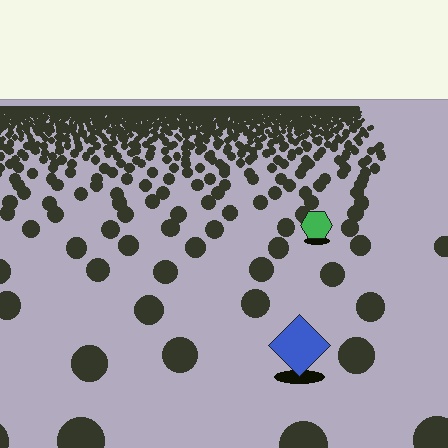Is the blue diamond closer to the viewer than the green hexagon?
Yes. The blue diamond is closer — you can tell from the texture gradient: the ground texture is coarser near it.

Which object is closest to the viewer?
The blue diamond is closest. The texture marks near it are larger and more spread out.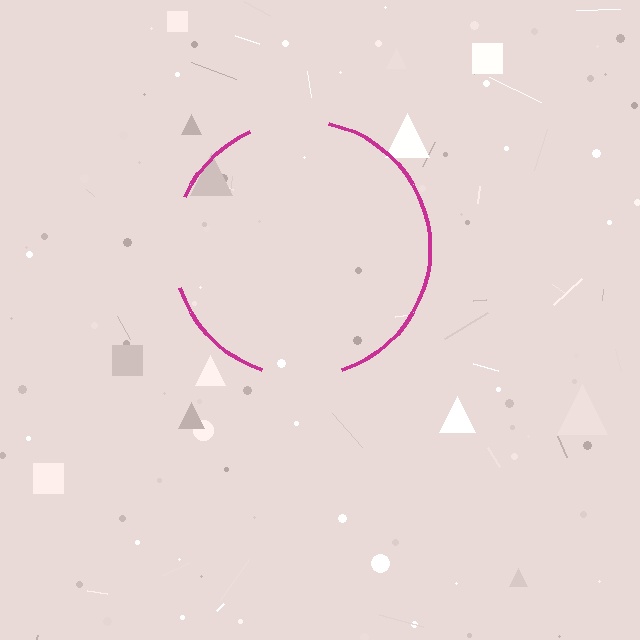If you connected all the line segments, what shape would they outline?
They would outline a circle.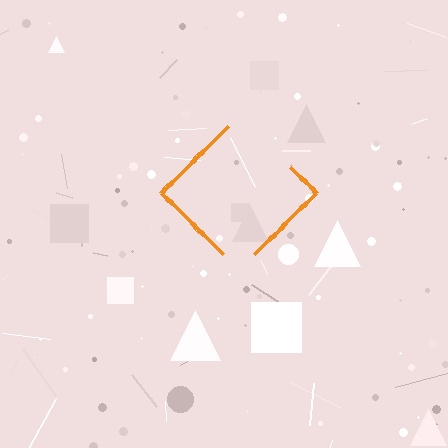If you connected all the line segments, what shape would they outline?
They would outline a diamond.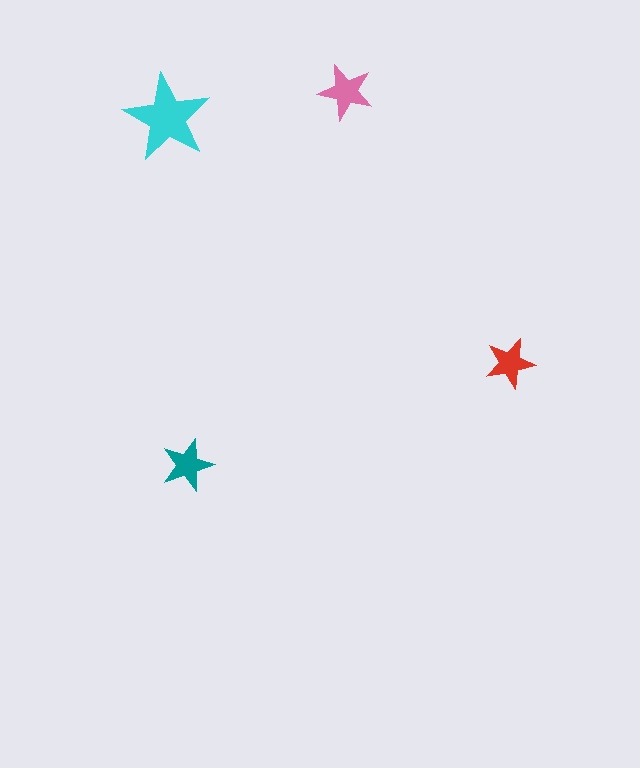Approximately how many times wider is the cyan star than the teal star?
About 1.5 times wider.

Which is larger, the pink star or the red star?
The pink one.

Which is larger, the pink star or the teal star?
The pink one.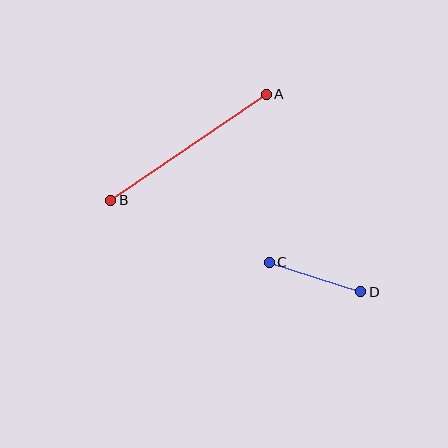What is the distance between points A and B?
The distance is approximately 189 pixels.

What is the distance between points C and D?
The distance is approximately 96 pixels.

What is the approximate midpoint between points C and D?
The midpoint is at approximately (315, 277) pixels.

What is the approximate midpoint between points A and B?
The midpoint is at approximately (188, 147) pixels.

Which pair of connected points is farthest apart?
Points A and B are farthest apart.